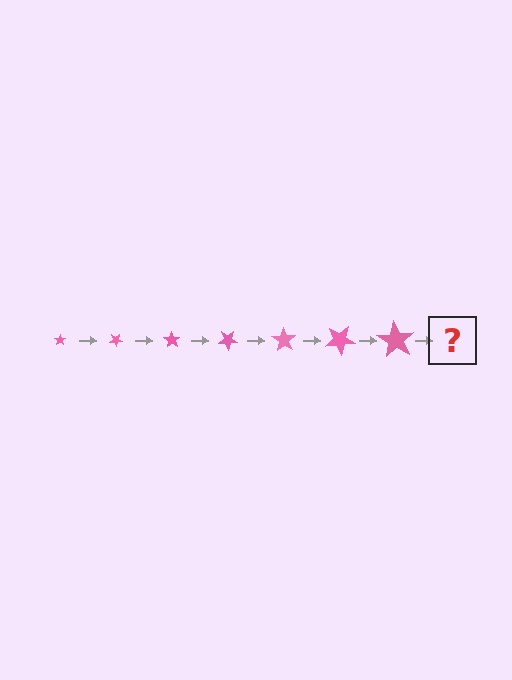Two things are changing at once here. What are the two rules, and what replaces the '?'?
The two rules are that the star grows larger each step and it rotates 35 degrees each step. The '?' should be a star, larger than the previous one and rotated 245 degrees from the start.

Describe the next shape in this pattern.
It should be a star, larger than the previous one and rotated 245 degrees from the start.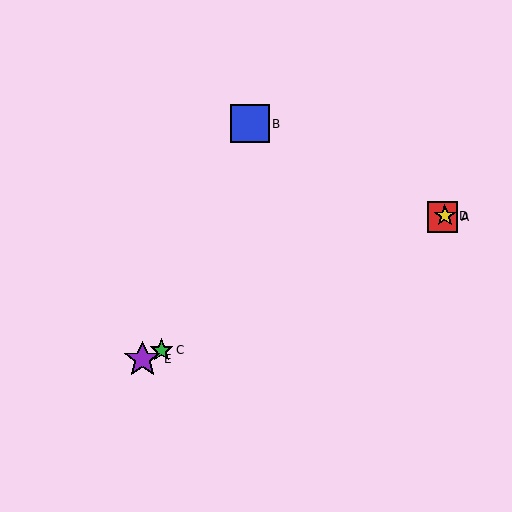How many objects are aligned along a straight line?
4 objects (A, C, D, E) are aligned along a straight line.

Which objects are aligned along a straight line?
Objects A, C, D, E are aligned along a straight line.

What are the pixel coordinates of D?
Object D is at (445, 216).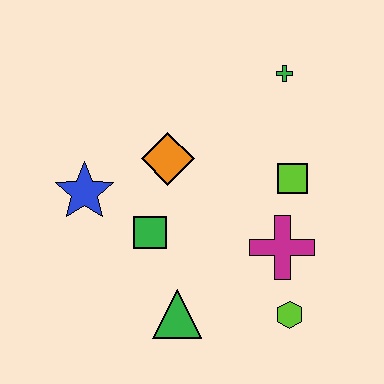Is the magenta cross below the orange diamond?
Yes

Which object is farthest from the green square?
The green cross is farthest from the green square.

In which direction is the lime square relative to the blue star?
The lime square is to the right of the blue star.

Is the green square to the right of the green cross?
No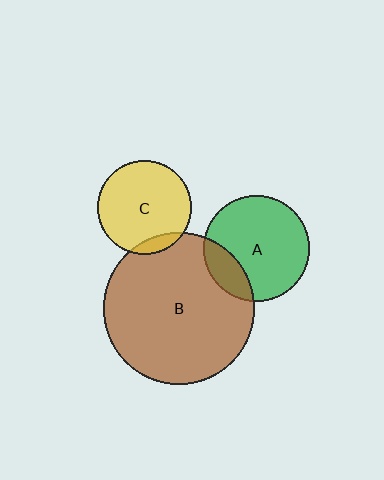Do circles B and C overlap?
Yes.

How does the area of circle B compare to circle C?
Approximately 2.6 times.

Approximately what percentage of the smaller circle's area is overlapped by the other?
Approximately 10%.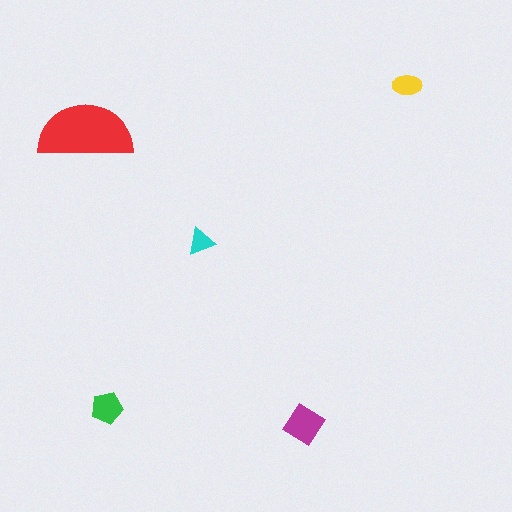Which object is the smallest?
The cyan triangle.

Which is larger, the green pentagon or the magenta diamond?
The magenta diamond.